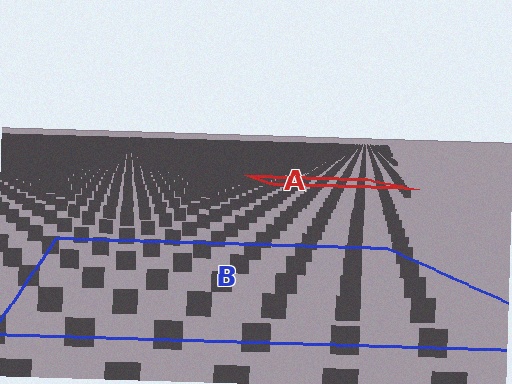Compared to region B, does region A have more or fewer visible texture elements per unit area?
Region A has more texture elements per unit area — they are packed more densely because it is farther away.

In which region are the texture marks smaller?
The texture marks are smaller in region A, because it is farther away.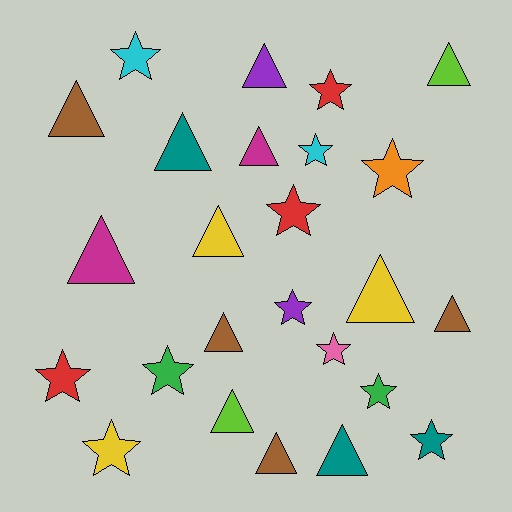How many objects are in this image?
There are 25 objects.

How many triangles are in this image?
There are 13 triangles.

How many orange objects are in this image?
There is 1 orange object.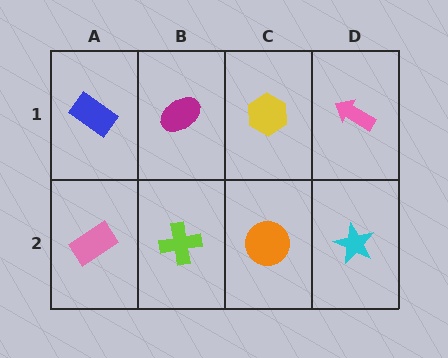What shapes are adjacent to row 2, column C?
A yellow hexagon (row 1, column C), a lime cross (row 2, column B), a cyan star (row 2, column D).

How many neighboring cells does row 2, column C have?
3.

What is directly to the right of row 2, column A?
A lime cross.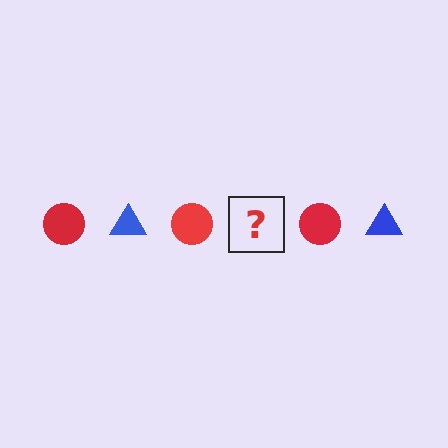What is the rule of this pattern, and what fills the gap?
The rule is that the pattern alternates between red circle and blue triangle. The gap should be filled with a blue triangle.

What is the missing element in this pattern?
The missing element is a blue triangle.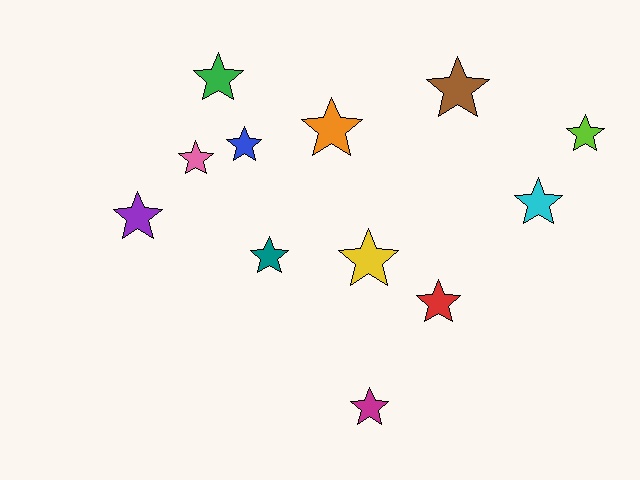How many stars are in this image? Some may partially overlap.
There are 12 stars.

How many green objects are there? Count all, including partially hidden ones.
There is 1 green object.